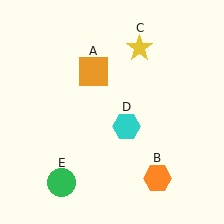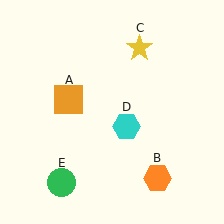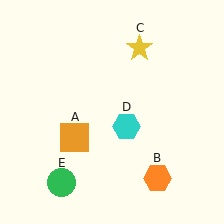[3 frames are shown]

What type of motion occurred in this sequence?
The orange square (object A) rotated counterclockwise around the center of the scene.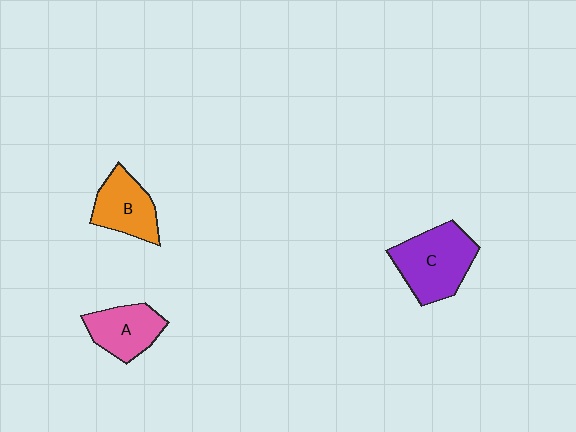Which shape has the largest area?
Shape C (purple).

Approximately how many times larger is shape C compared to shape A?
Approximately 1.4 times.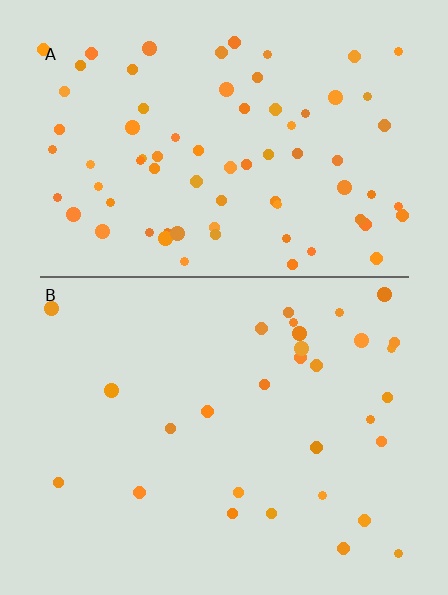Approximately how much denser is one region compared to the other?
Approximately 2.4× — region A over region B.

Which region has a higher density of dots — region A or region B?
A (the top).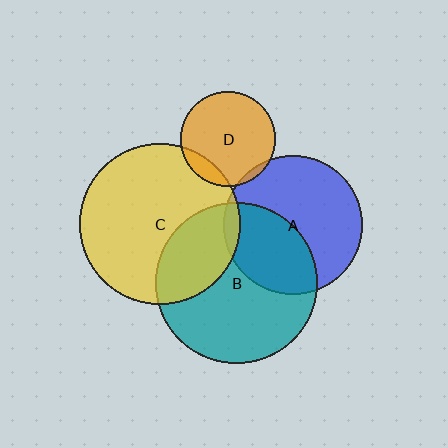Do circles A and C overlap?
Yes.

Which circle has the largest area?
Circle B (teal).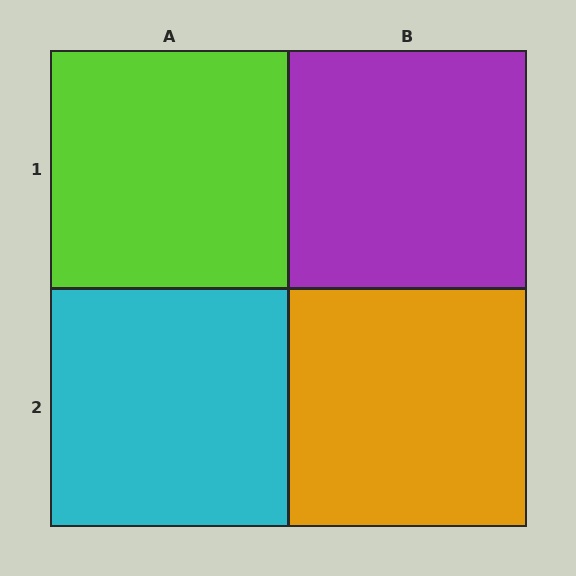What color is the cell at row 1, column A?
Lime.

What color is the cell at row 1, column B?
Purple.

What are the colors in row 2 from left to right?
Cyan, orange.